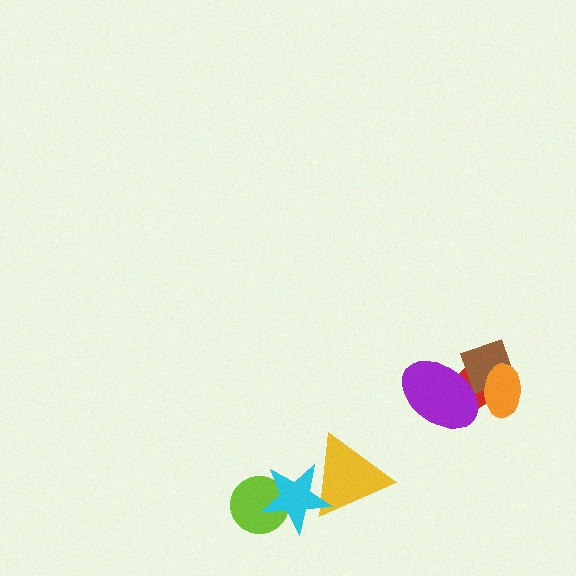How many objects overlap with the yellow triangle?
1 object overlaps with the yellow triangle.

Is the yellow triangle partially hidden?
Yes, it is partially covered by another shape.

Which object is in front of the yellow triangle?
The cyan star is in front of the yellow triangle.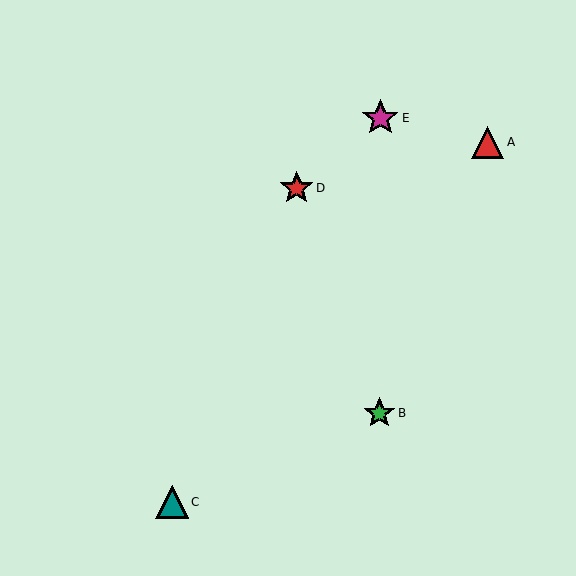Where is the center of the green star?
The center of the green star is at (379, 413).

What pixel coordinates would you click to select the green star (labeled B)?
Click at (379, 413) to select the green star B.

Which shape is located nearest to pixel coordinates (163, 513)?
The teal triangle (labeled C) at (172, 502) is nearest to that location.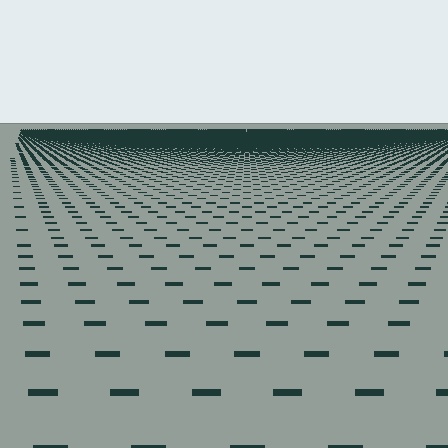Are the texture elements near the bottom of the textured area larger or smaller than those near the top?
Larger. Near the bottom, elements are closer to the viewer and appear at a bigger on-screen size.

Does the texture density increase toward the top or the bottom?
Density increases toward the top.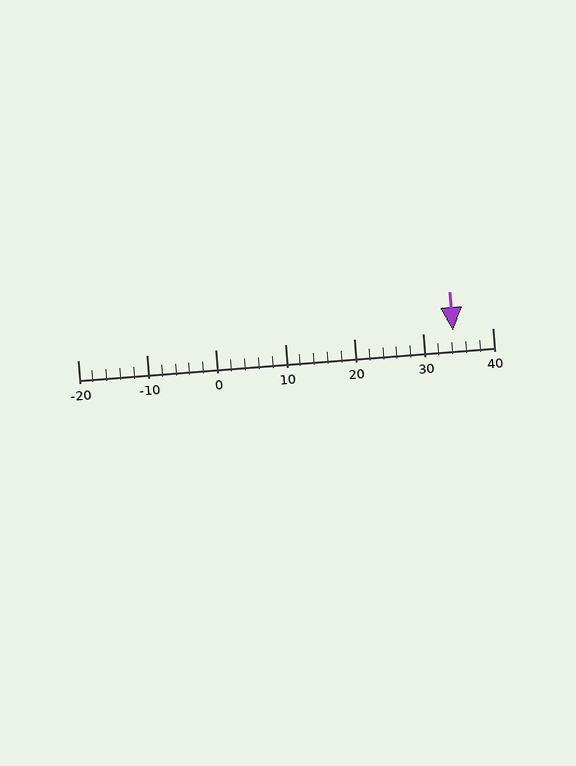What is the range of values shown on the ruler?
The ruler shows values from -20 to 40.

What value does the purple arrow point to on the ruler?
The purple arrow points to approximately 34.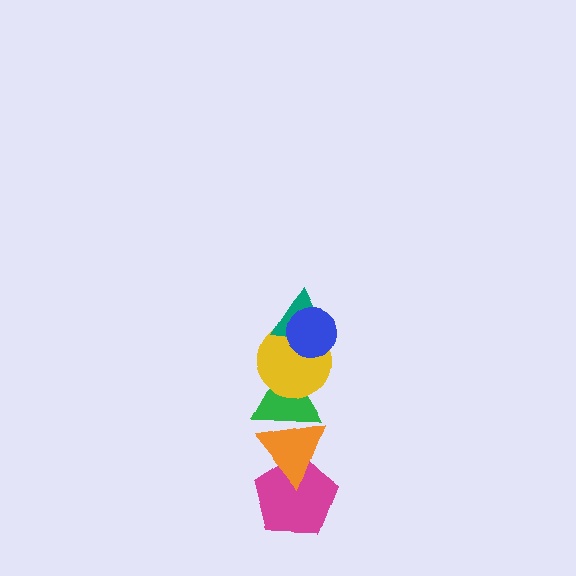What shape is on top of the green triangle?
The yellow circle is on top of the green triangle.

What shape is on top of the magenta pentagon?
The orange triangle is on top of the magenta pentagon.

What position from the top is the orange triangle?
The orange triangle is 5th from the top.